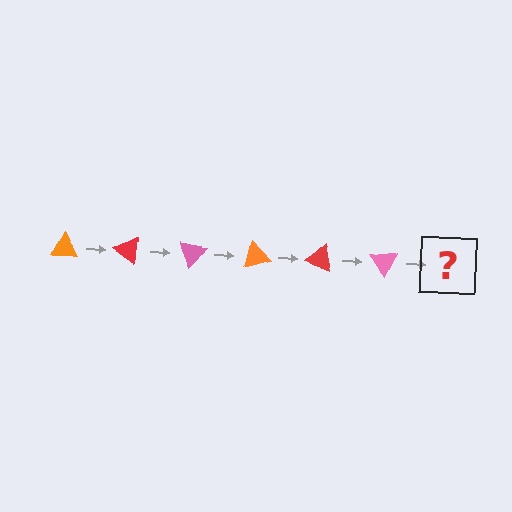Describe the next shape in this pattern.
It should be an orange triangle, rotated 210 degrees from the start.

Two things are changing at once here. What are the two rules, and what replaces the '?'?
The two rules are that it rotates 35 degrees each step and the color cycles through orange, red, and pink. The '?' should be an orange triangle, rotated 210 degrees from the start.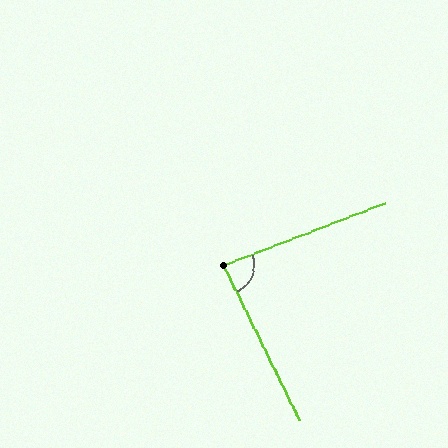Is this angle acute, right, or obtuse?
It is approximately a right angle.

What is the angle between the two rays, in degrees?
Approximately 85 degrees.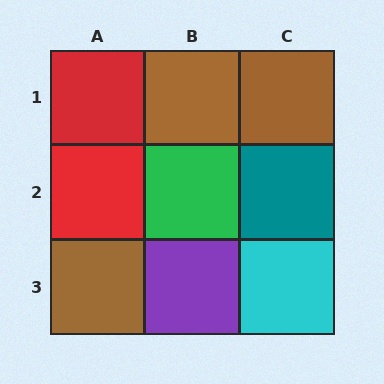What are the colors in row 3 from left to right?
Brown, purple, cyan.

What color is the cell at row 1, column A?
Red.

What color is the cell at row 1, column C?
Brown.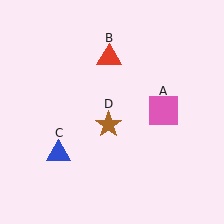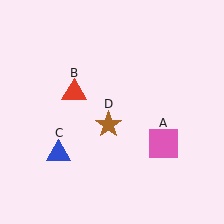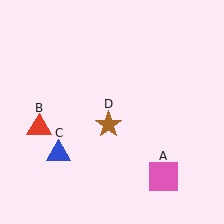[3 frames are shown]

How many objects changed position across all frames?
2 objects changed position: pink square (object A), red triangle (object B).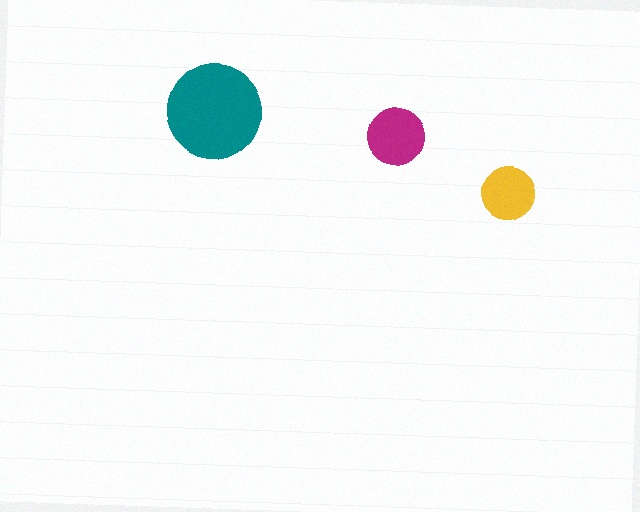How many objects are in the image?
There are 3 objects in the image.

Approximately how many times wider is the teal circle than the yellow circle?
About 2 times wider.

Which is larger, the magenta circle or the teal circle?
The teal one.